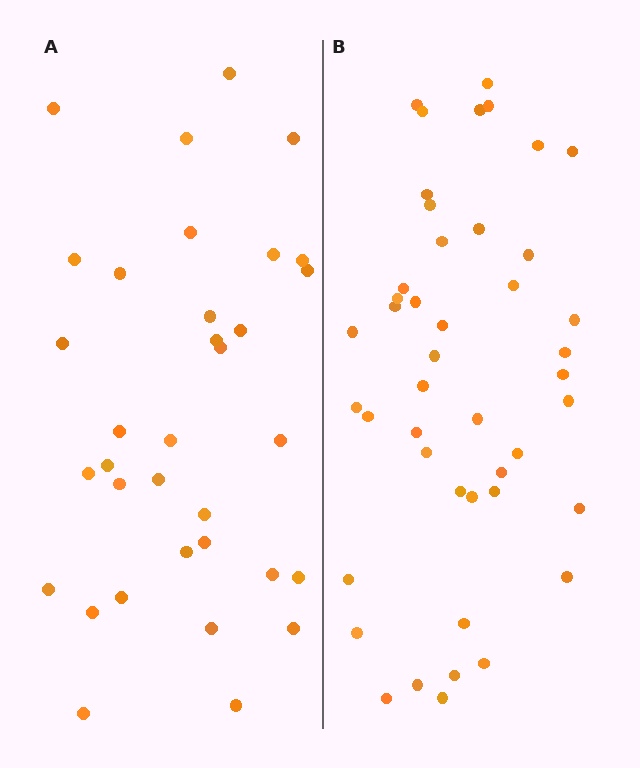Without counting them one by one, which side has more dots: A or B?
Region B (the right region) has more dots.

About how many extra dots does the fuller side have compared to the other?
Region B has roughly 12 or so more dots than region A.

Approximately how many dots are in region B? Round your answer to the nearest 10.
About 40 dots. (The exact count is 45, which rounds to 40.)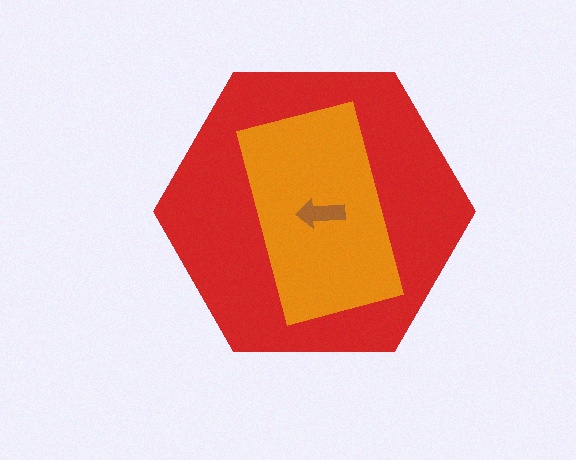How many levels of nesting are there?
3.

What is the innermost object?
The brown arrow.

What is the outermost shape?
The red hexagon.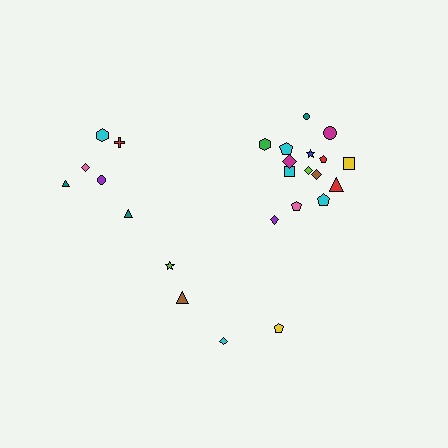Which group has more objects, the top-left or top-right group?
The top-right group.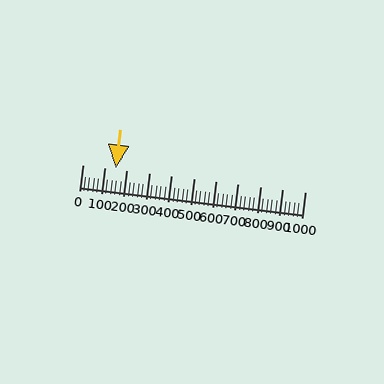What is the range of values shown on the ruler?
The ruler shows values from 0 to 1000.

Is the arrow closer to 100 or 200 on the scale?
The arrow is closer to 100.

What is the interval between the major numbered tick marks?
The major tick marks are spaced 100 units apart.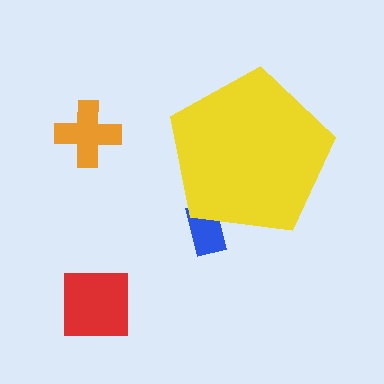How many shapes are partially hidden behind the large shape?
1 shape is partially hidden.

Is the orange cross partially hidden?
No, the orange cross is fully visible.